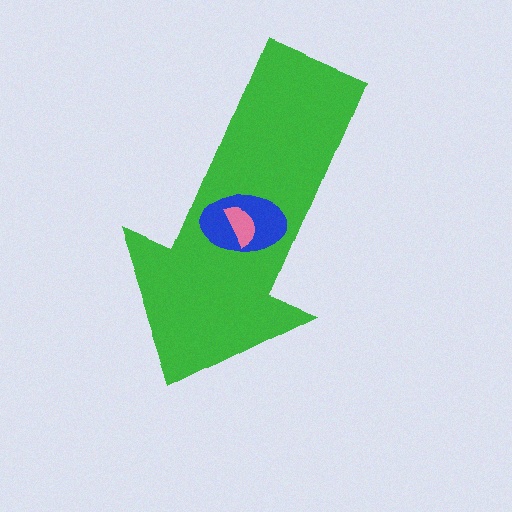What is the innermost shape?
The pink semicircle.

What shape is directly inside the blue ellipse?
The pink semicircle.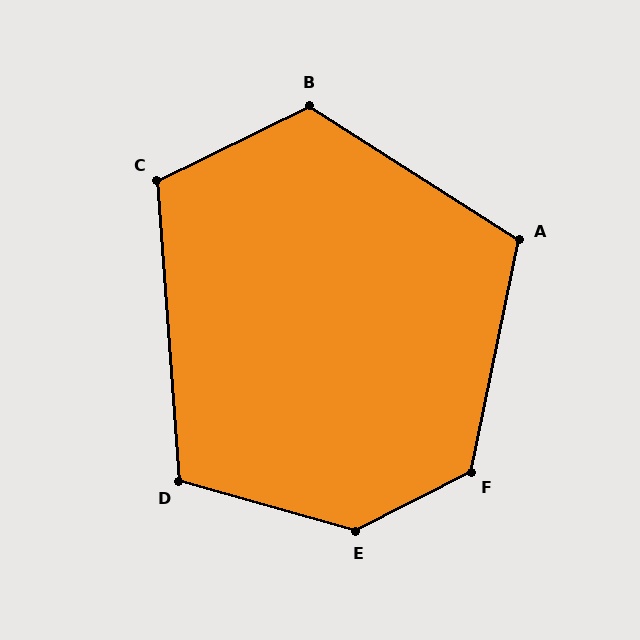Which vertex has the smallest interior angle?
D, at approximately 110 degrees.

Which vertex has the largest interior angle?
E, at approximately 137 degrees.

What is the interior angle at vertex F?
Approximately 129 degrees (obtuse).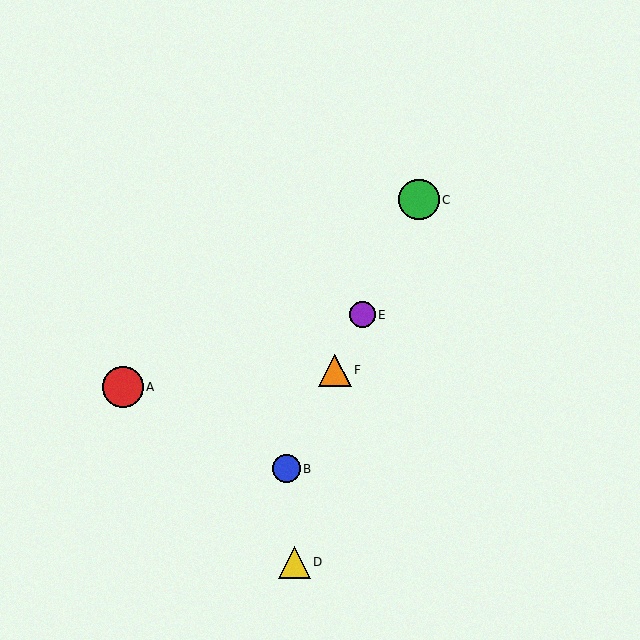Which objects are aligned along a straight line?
Objects B, C, E, F are aligned along a straight line.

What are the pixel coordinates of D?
Object D is at (294, 562).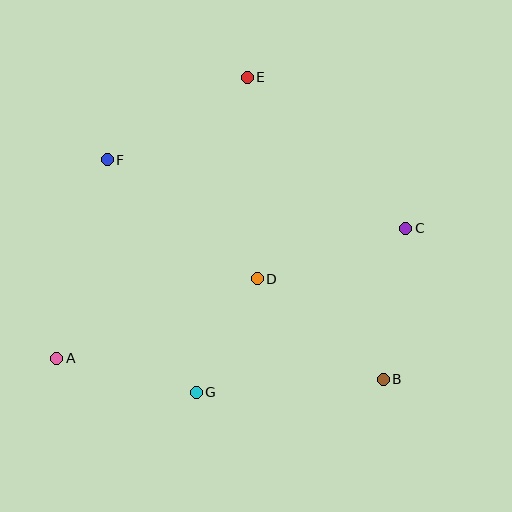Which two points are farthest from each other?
Points A and C are farthest from each other.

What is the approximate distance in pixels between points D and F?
The distance between D and F is approximately 192 pixels.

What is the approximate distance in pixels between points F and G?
The distance between F and G is approximately 249 pixels.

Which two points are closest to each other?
Points D and G are closest to each other.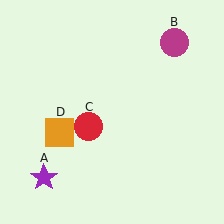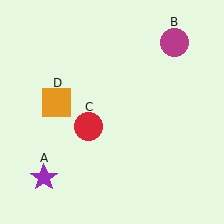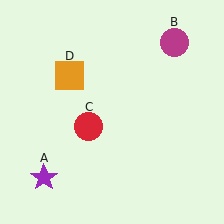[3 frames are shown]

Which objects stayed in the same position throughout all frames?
Purple star (object A) and magenta circle (object B) and red circle (object C) remained stationary.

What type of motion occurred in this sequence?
The orange square (object D) rotated clockwise around the center of the scene.